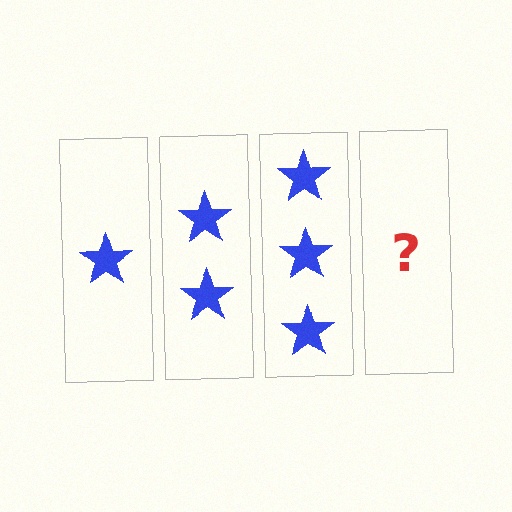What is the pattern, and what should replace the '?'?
The pattern is that each step adds one more star. The '?' should be 4 stars.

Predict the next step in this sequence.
The next step is 4 stars.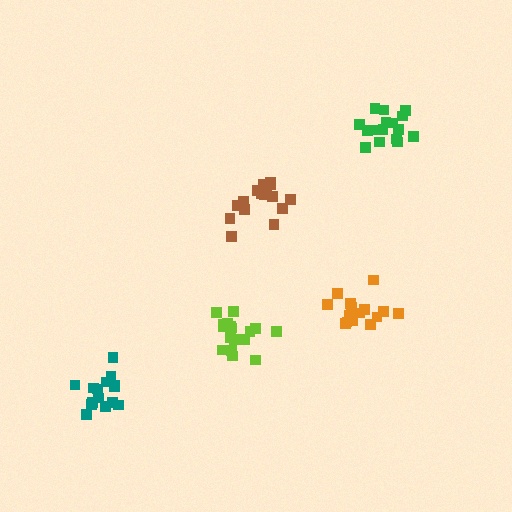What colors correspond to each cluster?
The clusters are colored: brown, orange, lime, green, teal.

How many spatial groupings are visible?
There are 5 spatial groupings.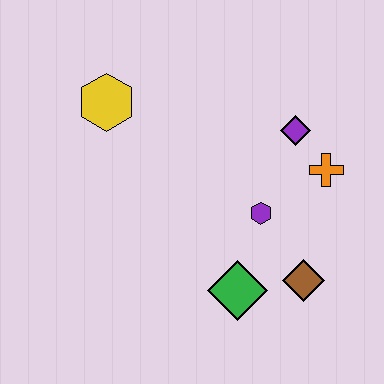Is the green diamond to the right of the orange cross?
No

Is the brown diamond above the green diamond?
Yes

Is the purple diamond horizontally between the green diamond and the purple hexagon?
No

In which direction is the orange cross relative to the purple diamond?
The orange cross is below the purple diamond.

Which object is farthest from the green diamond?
The yellow hexagon is farthest from the green diamond.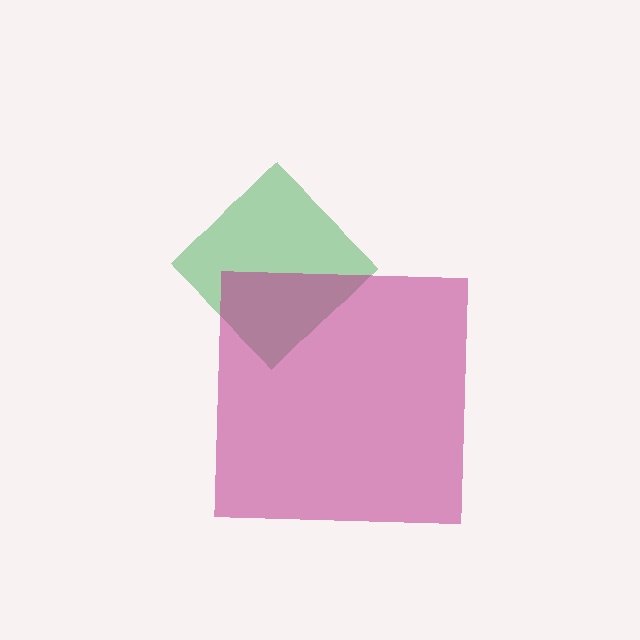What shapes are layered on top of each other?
The layered shapes are: a green diamond, a magenta square.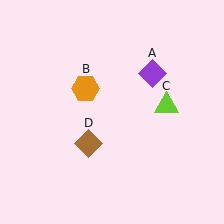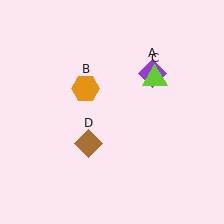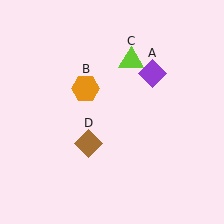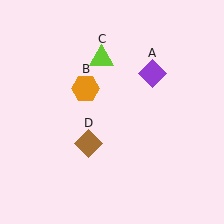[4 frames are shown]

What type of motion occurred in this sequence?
The lime triangle (object C) rotated counterclockwise around the center of the scene.